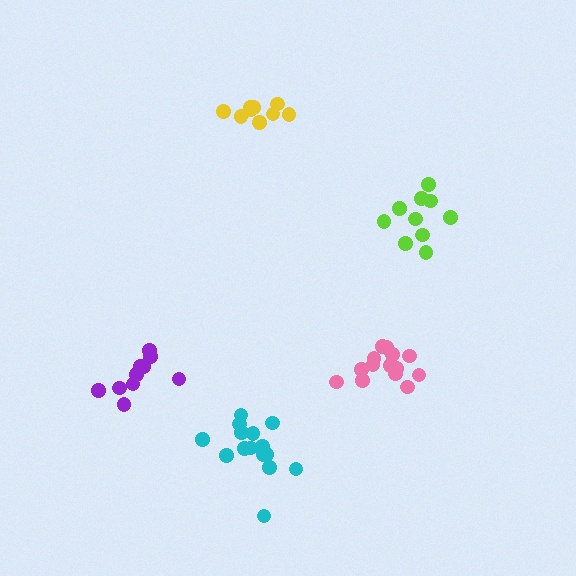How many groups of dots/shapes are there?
There are 5 groups.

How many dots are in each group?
Group 1: 9 dots, Group 2: 14 dots, Group 3: 10 dots, Group 4: 15 dots, Group 5: 10 dots (58 total).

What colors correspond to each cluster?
The clusters are colored: yellow, pink, lime, cyan, purple.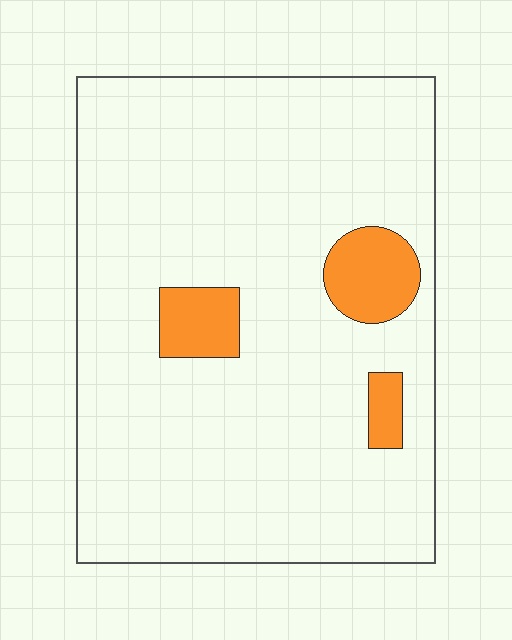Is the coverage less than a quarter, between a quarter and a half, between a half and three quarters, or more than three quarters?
Less than a quarter.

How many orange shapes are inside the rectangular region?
3.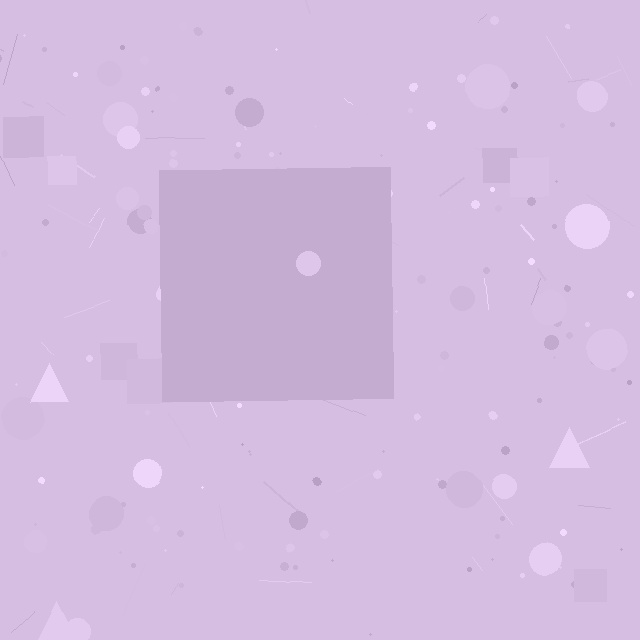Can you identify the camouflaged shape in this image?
The camouflaged shape is a square.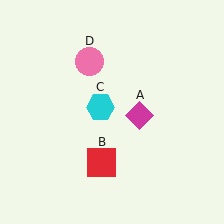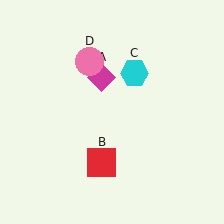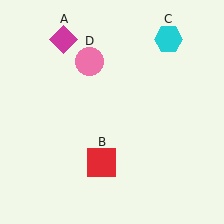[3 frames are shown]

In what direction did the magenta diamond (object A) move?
The magenta diamond (object A) moved up and to the left.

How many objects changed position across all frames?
2 objects changed position: magenta diamond (object A), cyan hexagon (object C).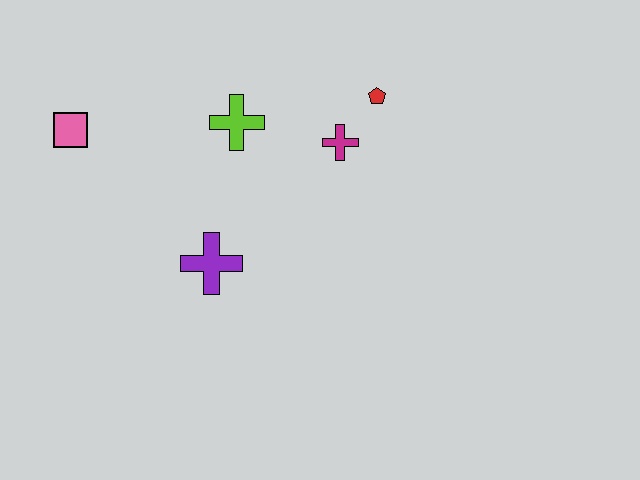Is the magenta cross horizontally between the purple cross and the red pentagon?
Yes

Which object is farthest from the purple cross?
The red pentagon is farthest from the purple cross.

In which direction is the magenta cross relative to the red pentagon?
The magenta cross is below the red pentagon.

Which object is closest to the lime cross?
The magenta cross is closest to the lime cross.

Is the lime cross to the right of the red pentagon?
No